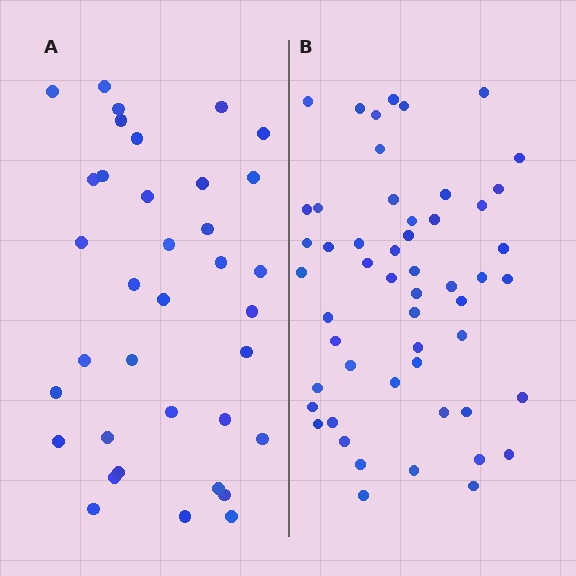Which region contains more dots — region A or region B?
Region B (the right region) has more dots.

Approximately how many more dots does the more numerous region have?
Region B has approximately 15 more dots than region A.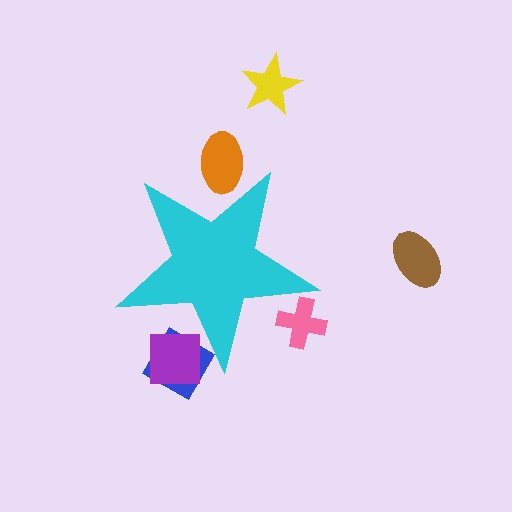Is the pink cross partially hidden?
Yes, the pink cross is partially hidden behind the cyan star.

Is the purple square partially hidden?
Yes, the purple square is partially hidden behind the cyan star.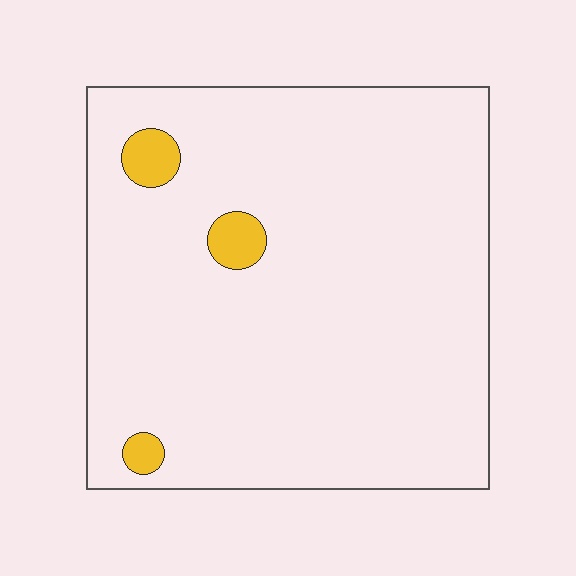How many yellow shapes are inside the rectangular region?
3.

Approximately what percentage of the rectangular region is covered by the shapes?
Approximately 5%.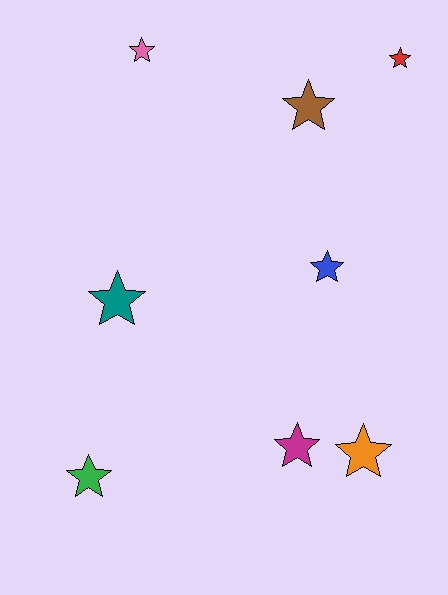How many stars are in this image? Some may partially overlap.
There are 8 stars.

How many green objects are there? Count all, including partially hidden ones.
There is 1 green object.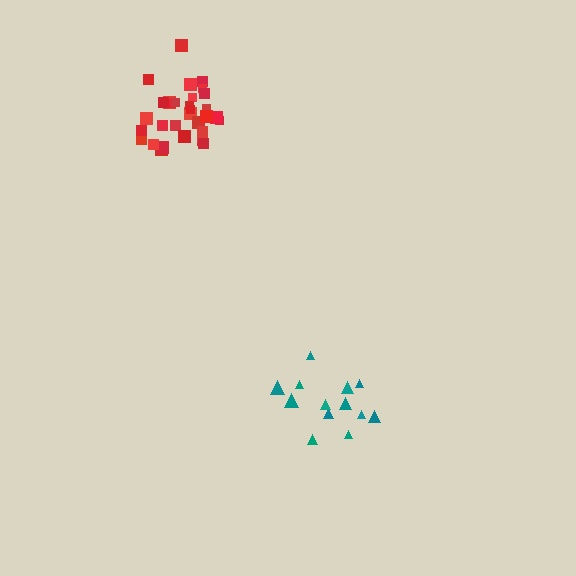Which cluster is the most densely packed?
Red.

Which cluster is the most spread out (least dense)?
Teal.